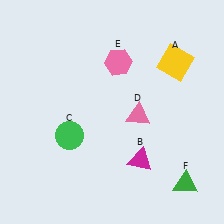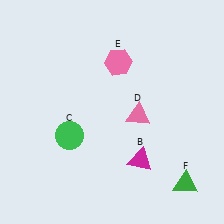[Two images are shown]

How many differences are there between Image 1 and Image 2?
There is 1 difference between the two images.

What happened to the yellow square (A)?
The yellow square (A) was removed in Image 2. It was in the top-right area of Image 1.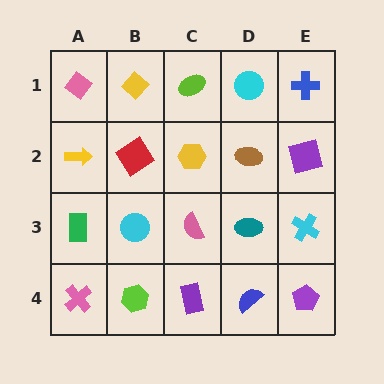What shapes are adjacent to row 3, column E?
A purple square (row 2, column E), a purple pentagon (row 4, column E), a teal ellipse (row 3, column D).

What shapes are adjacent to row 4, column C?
A pink semicircle (row 3, column C), a lime hexagon (row 4, column B), a blue semicircle (row 4, column D).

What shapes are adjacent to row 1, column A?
A yellow arrow (row 2, column A), a yellow diamond (row 1, column B).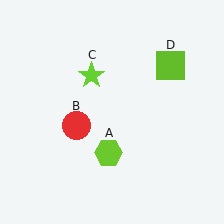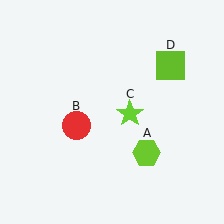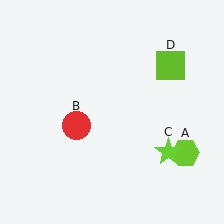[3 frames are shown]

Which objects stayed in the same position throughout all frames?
Red circle (object B) and lime square (object D) remained stationary.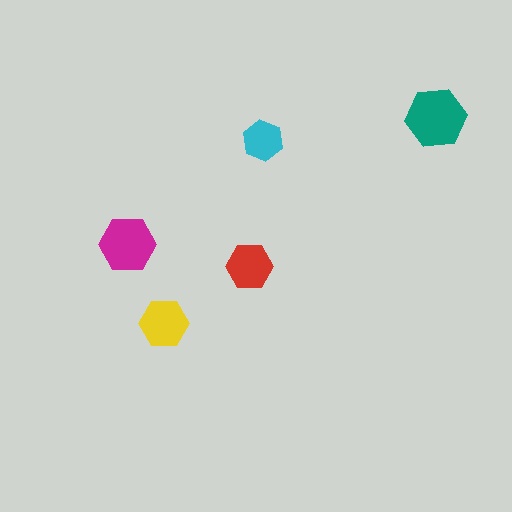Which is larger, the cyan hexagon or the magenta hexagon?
The magenta one.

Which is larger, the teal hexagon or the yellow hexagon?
The teal one.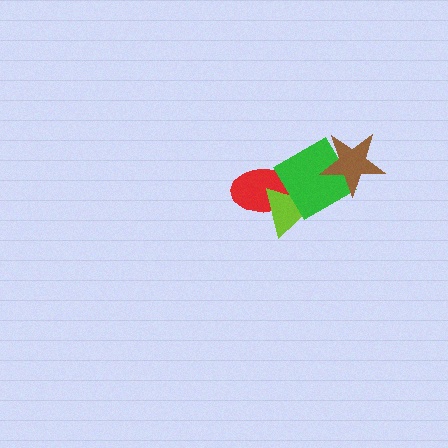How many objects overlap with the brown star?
1 object overlaps with the brown star.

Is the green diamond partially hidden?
Yes, it is partially covered by another shape.